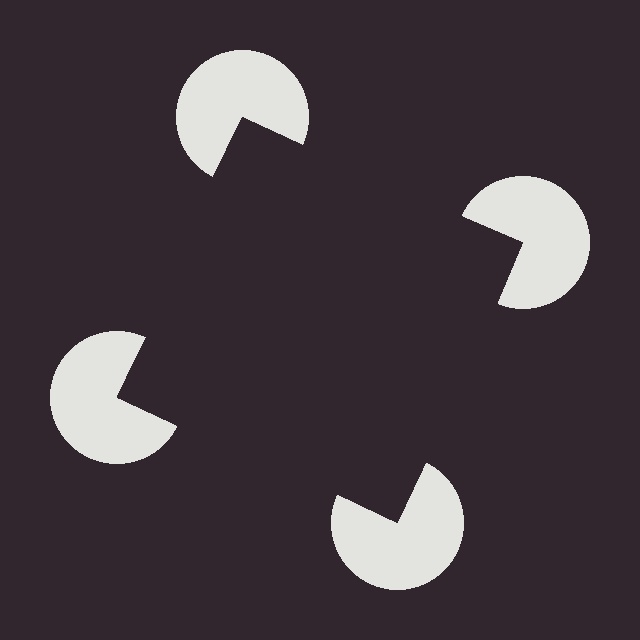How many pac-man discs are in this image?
There are 4 — one at each vertex of the illusory square.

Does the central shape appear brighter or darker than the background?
It typically appears slightly darker than the background, even though no actual brightness change is drawn.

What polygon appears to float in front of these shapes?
An illusory square — its edges are inferred from the aligned wedge cuts in the pac-man discs, not physically drawn.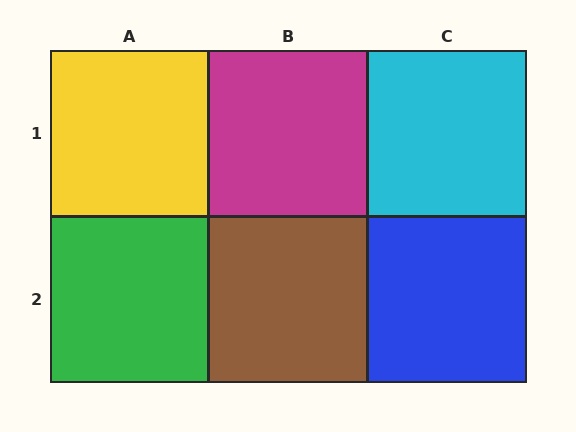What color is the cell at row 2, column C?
Blue.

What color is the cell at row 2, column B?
Brown.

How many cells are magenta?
1 cell is magenta.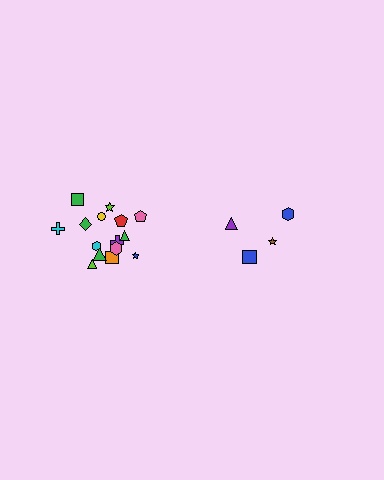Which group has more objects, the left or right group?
The left group.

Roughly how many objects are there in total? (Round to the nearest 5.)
Roughly 20 objects in total.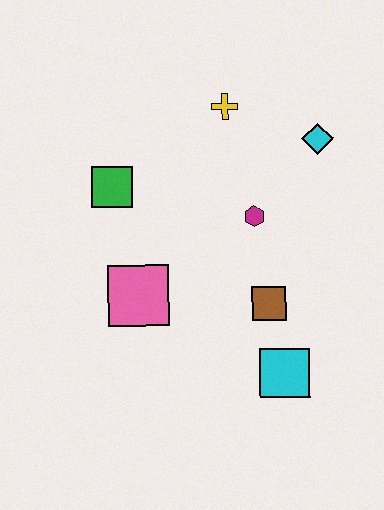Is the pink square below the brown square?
No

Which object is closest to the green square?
The pink square is closest to the green square.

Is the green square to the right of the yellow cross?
No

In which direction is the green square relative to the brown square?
The green square is to the left of the brown square.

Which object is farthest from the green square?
The cyan square is farthest from the green square.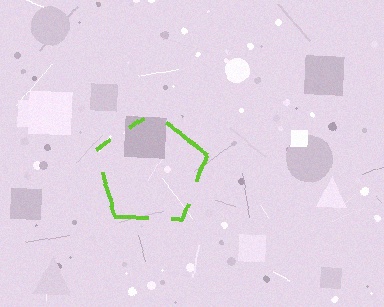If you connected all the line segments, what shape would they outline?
They would outline a pentagon.